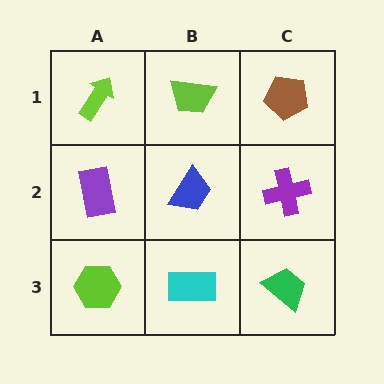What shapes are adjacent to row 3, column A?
A purple rectangle (row 2, column A), a cyan rectangle (row 3, column B).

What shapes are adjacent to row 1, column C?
A purple cross (row 2, column C), a lime trapezoid (row 1, column B).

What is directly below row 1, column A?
A purple rectangle.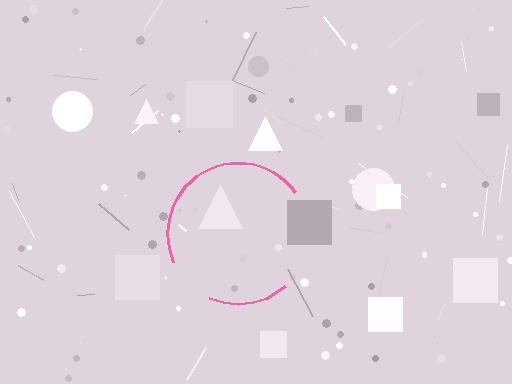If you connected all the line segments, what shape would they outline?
They would outline a circle.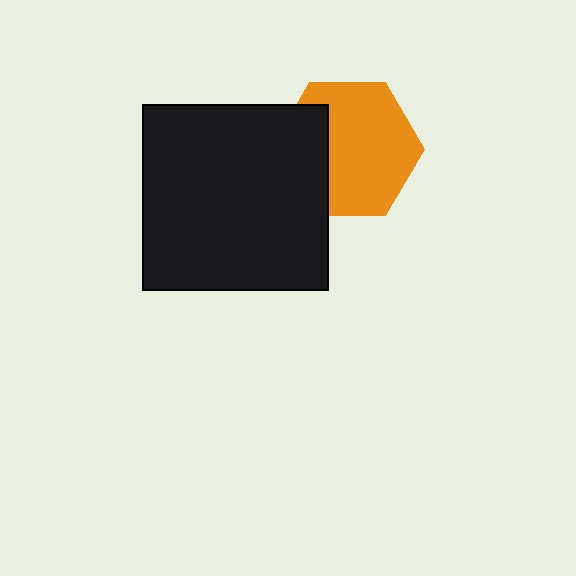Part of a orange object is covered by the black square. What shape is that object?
It is a hexagon.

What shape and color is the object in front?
The object in front is a black square.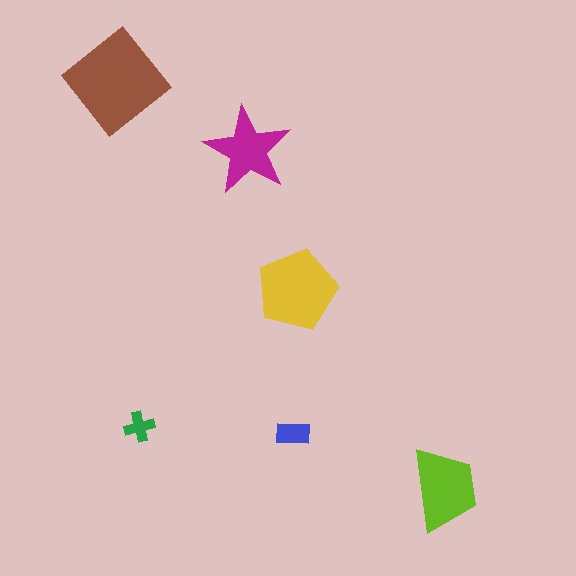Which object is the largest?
The brown diamond.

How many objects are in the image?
There are 6 objects in the image.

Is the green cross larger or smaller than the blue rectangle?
Smaller.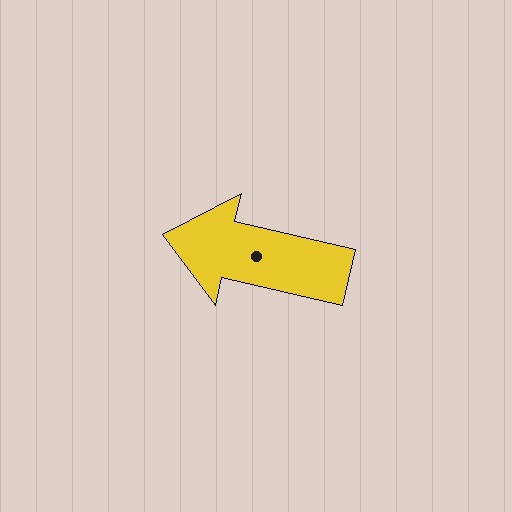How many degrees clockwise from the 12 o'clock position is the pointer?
Approximately 283 degrees.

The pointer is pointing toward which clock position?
Roughly 9 o'clock.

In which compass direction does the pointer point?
West.